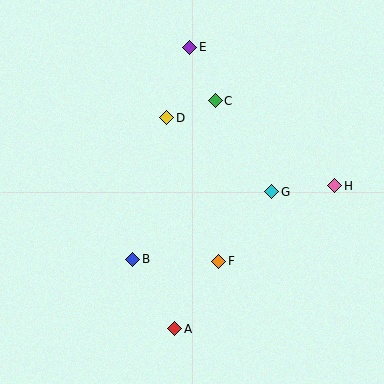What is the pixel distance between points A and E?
The distance between A and E is 281 pixels.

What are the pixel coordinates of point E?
Point E is at (190, 47).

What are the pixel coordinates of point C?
Point C is at (215, 101).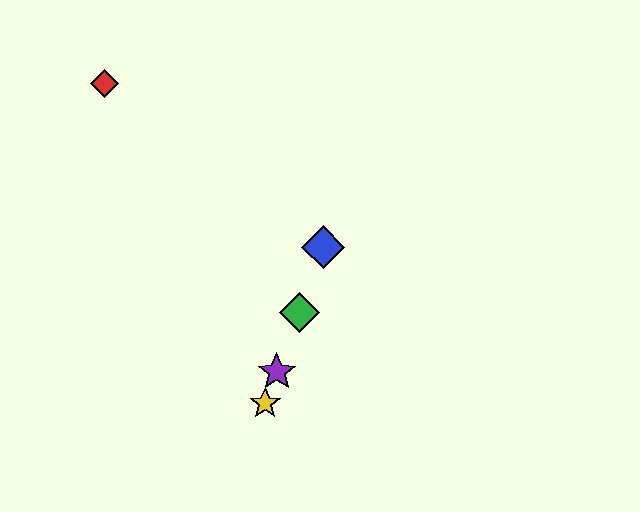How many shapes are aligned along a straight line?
4 shapes (the blue diamond, the green diamond, the yellow star, the purple star) are aligned along a straight line.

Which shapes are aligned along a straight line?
The blue diamond, the green diamond, the yellow star, the purple star are aligned along a straight line.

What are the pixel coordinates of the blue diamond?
The blue diamond is at (323, 247).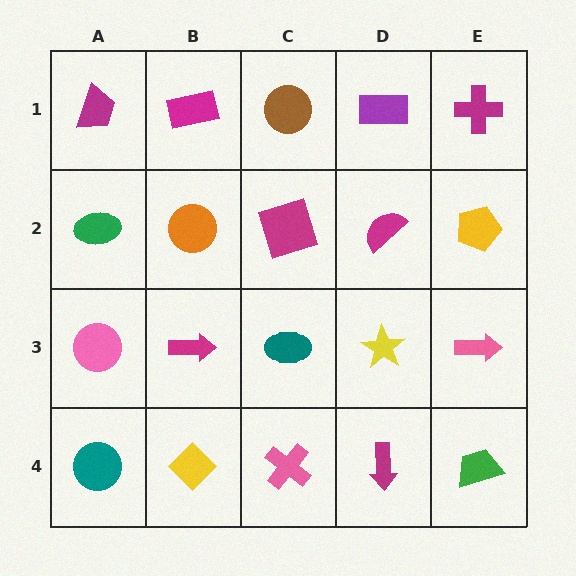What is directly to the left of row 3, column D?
A teal ellipse.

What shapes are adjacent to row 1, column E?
A yellow pentagon (row 2, column E), a purple rectangle (row 1, column D).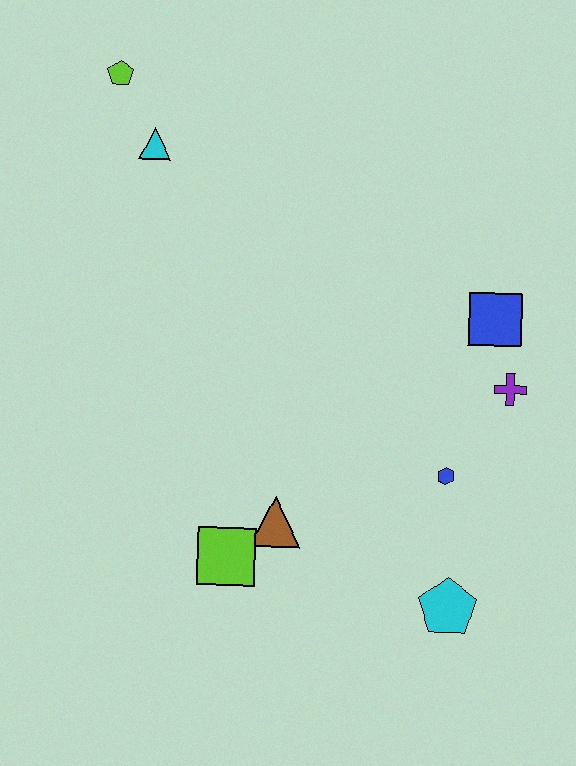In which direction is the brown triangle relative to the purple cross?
The brown triangle is to the left of the purple cross.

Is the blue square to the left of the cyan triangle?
No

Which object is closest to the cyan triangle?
The lime pentagon is closest to the cyan triangle.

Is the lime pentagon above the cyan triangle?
Yes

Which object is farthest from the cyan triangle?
The cyan pentagon is farthest from the cyan triangle.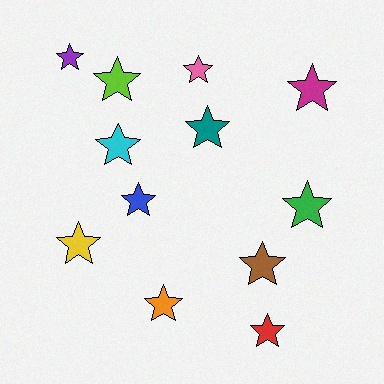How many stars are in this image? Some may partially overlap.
There are 12 stars.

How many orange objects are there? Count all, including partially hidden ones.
There is 1 orange object.